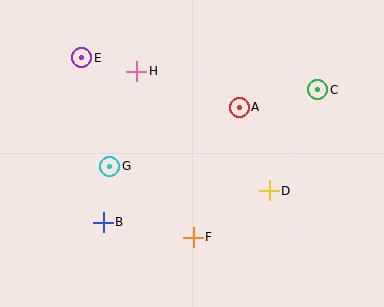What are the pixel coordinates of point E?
Point E is at (82, 58).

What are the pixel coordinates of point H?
Point H is at (137, 71).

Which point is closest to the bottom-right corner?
Point D is closest to the bottom-right corner.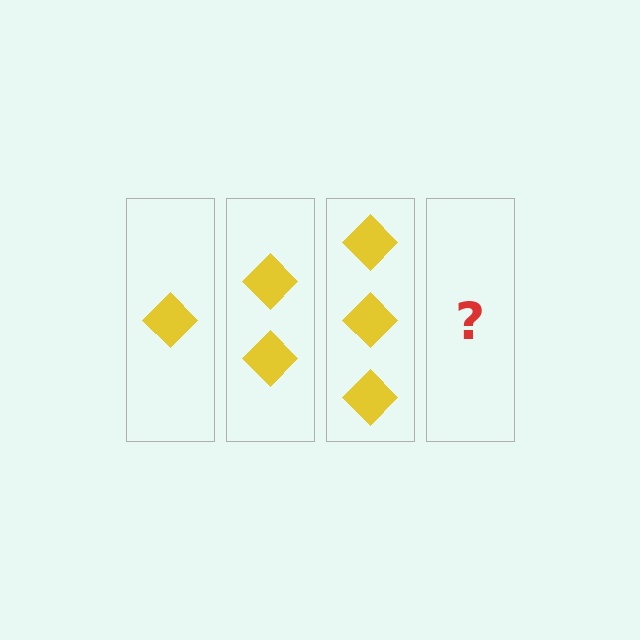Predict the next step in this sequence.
The next step is 4 diamonds.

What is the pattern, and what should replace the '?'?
The pattern is that each step adds one more diamond. The '?' should be 4 diamonds.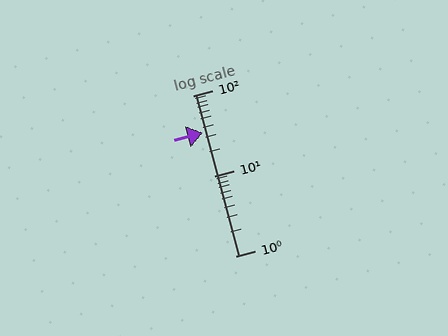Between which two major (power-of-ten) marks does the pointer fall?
The pointer is between 10 and 100.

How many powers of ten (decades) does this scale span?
The scale spans 2 decades, from 1 to 100.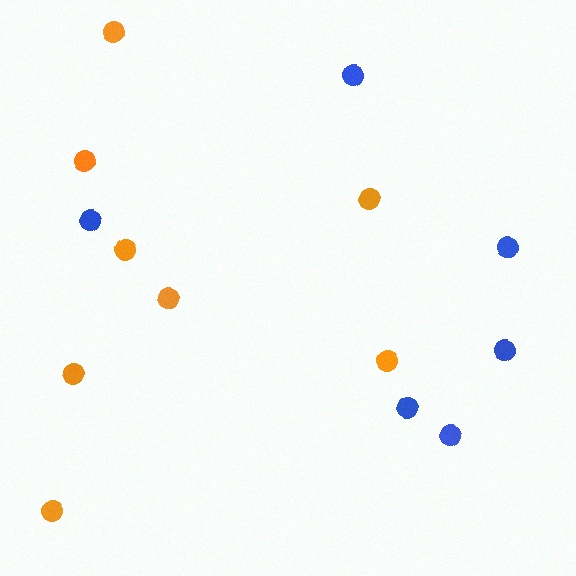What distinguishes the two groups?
There are 2 groups: one group of orange circles (8) and one group of blue circles (6).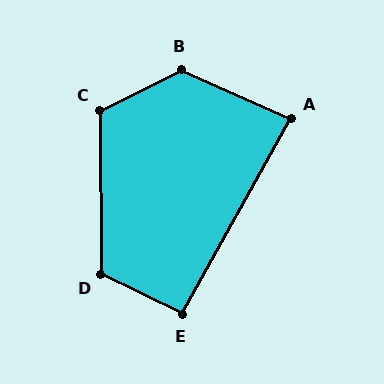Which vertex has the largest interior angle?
B, at approximately 129 degrees.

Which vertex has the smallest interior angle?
A, at approximately 85 degrees.